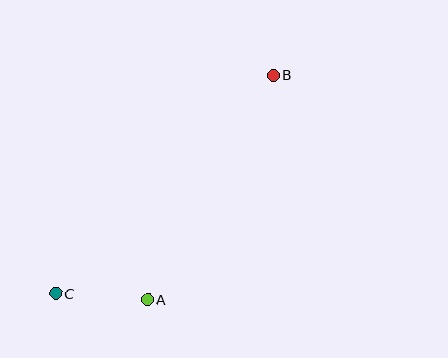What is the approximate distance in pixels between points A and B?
The distance between A and B is approximately 257 pixels.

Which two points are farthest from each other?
Points B and C are farthest from each other.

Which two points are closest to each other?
Points A and C are closest to each other.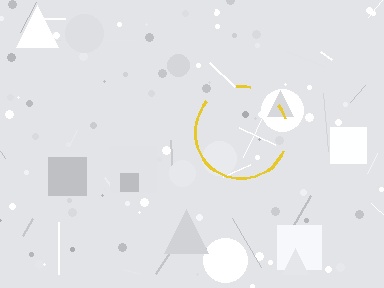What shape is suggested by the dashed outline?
The dashed outline suggests a circle.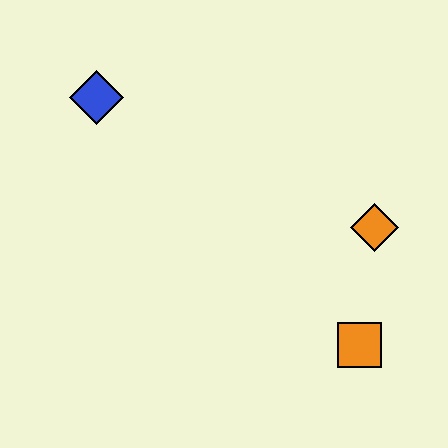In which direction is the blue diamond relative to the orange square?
The blue diamond is to the left of the orange square.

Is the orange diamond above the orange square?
Yes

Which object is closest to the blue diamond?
The orange diamond is closest to the blue diamond.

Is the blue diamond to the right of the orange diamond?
No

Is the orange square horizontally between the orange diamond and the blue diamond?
Yes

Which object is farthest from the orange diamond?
The blue diamond is farthest from the orange diamond.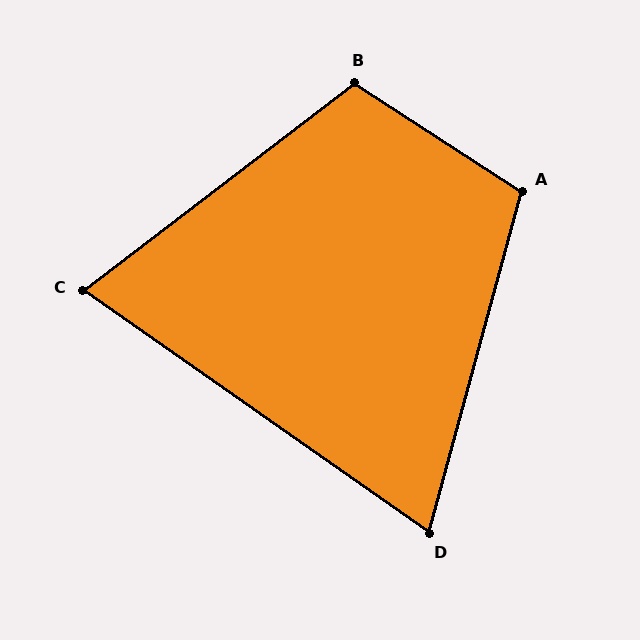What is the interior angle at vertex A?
Approximately 108 degrees (obtuse).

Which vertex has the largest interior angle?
B, at approximately 110 degrees.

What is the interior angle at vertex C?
Approximately 72 degrees (acute).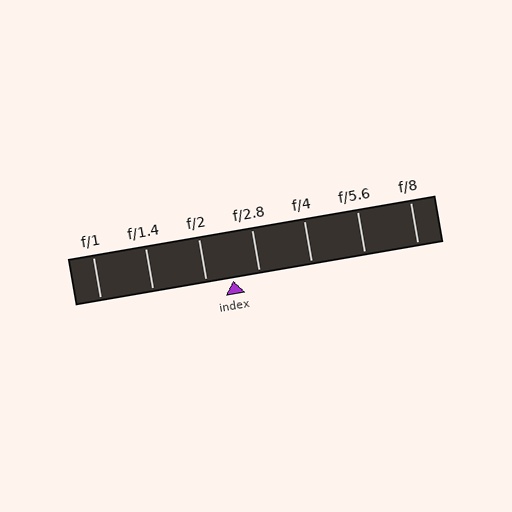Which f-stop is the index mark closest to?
The index mark is closest to f/2.8.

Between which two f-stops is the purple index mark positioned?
The index mark is between f/2 and f/2.8.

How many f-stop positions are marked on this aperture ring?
There are 7 f-stop positions marked.